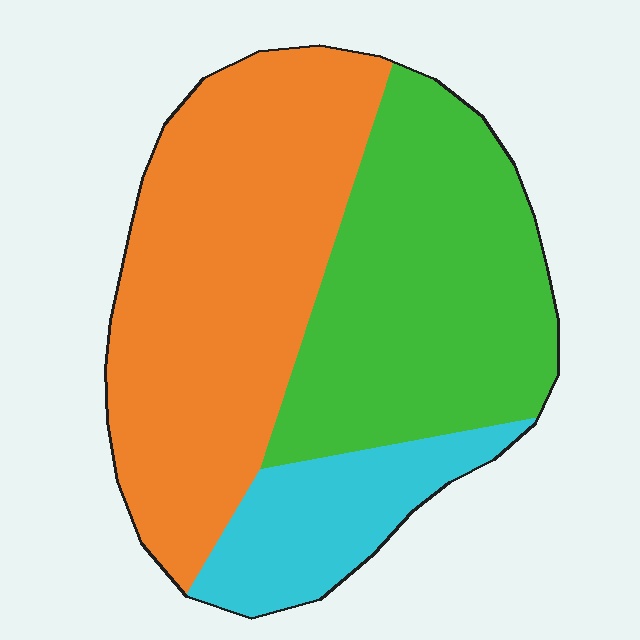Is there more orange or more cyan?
Orange.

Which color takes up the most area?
Orange, at roughly 45%.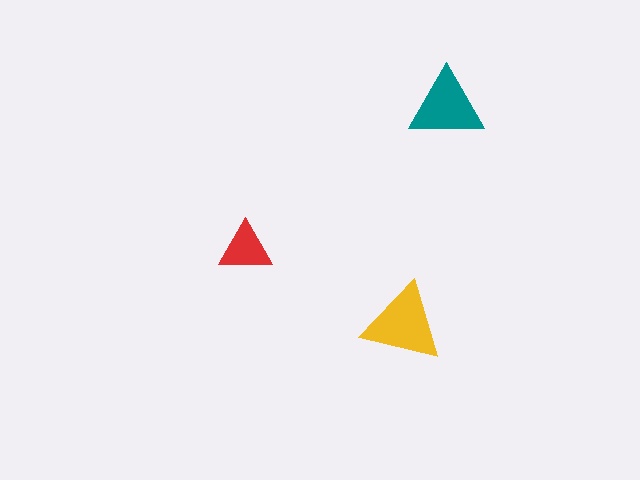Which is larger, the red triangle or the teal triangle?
The teal one.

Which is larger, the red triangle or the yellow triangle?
The yellow one.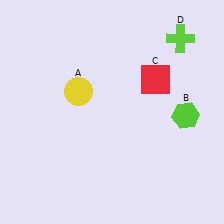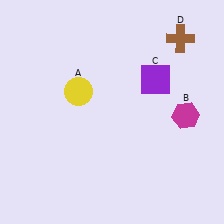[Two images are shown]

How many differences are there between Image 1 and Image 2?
There are 3 differences between the two images.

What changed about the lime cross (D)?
In Image 1, D is lime. In Image 2, it changed to brown.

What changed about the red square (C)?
In Image 1, C is red. In Image 2, it changed to purple.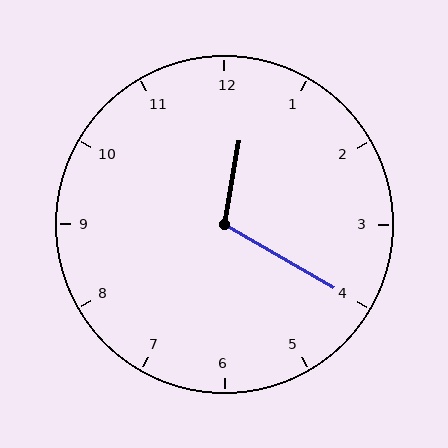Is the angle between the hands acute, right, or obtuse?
It is obtuse.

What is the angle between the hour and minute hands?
Approximately 110 degrees.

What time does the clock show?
12:20.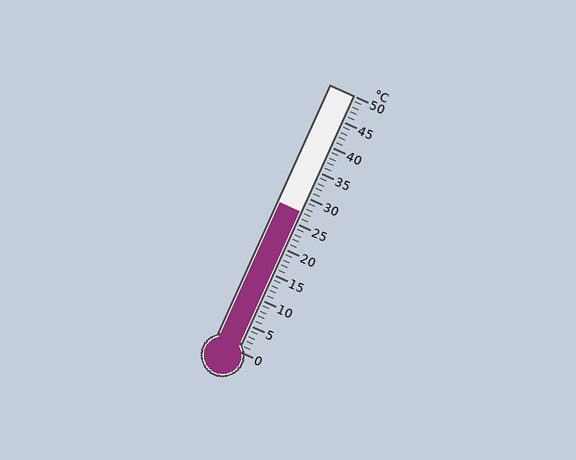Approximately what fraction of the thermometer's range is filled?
The thermometer is filled to approximately 55% of its range.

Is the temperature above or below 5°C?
The temperature is above 5°C.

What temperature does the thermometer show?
The thermometer shows approximately 27°C.